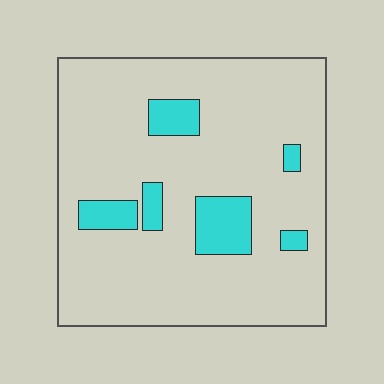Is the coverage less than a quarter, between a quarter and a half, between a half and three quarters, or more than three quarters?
Less than a quarter.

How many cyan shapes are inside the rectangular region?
6.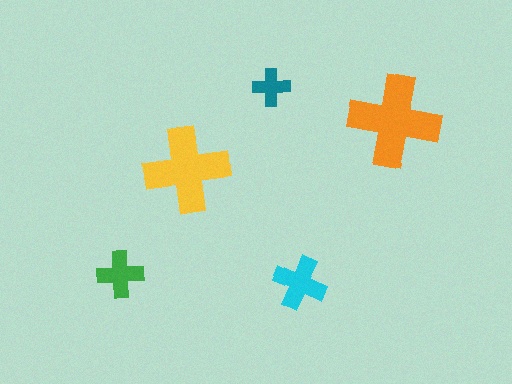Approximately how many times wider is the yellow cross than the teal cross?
About 2.5 times wider.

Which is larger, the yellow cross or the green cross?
The yellow one.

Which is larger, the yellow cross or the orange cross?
The orange one.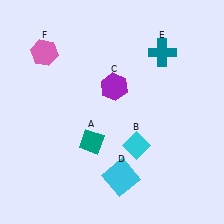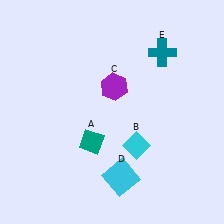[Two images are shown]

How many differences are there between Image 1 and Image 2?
There is 1 difference between the two images.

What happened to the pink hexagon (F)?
The pink hexagon (F) was removed in Image 2. It was in the top-left area of Image 1.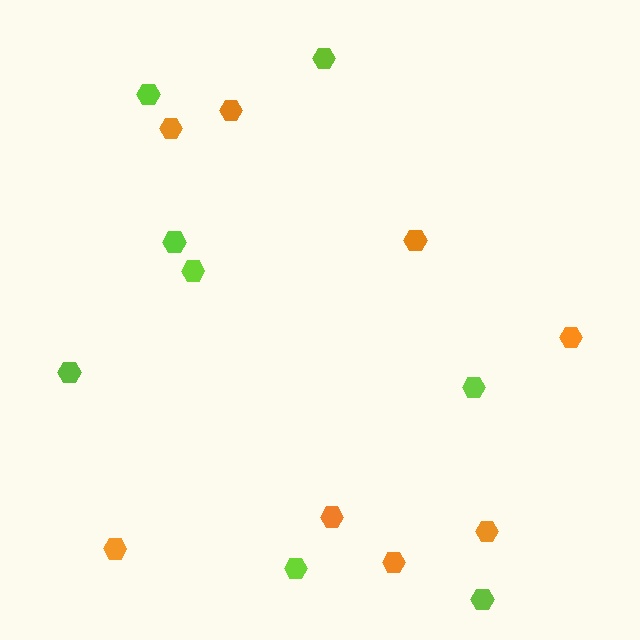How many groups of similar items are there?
There are 2 groups: one group of lime hexagons (8) and one group of orange hexagons (8).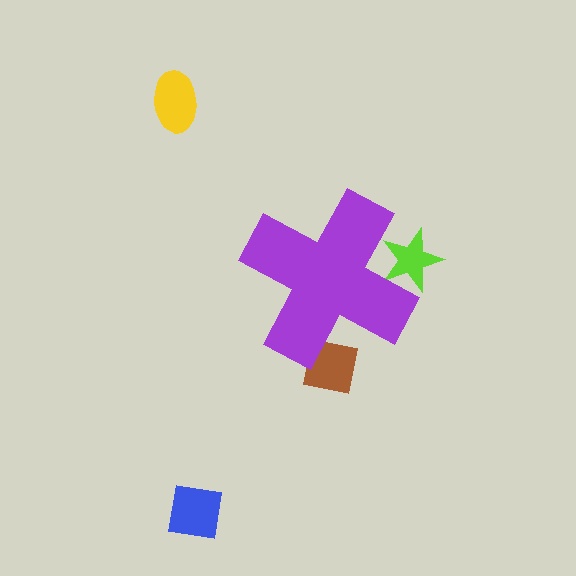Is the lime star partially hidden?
Yes, the lime star is partially hidden behind the purple cross.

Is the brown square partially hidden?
Yes, the brown square is partially hidden behind the purple cross.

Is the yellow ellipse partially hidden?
No, the yellow ellipse is fully visible.